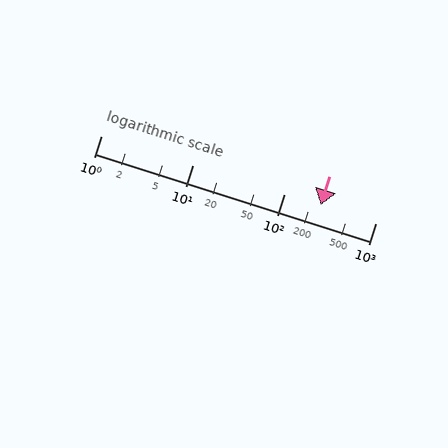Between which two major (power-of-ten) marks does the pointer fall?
The pointer is between 100 and 1000.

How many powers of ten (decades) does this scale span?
The scale spans 3 decades, from 1 to 1000.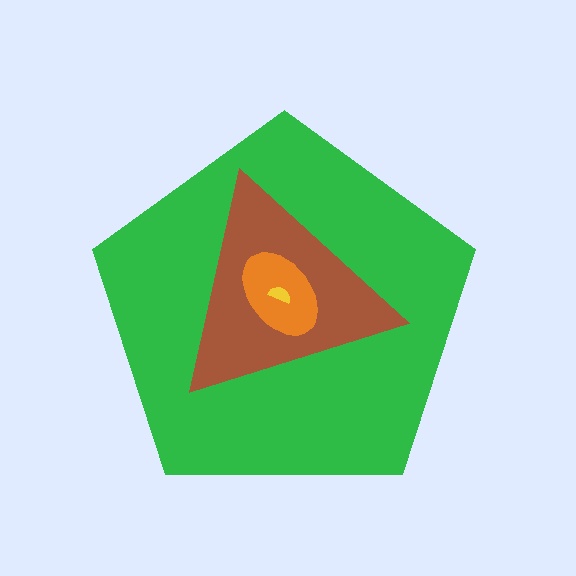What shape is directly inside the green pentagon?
The brown triangle.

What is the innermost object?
The yellow semicircle.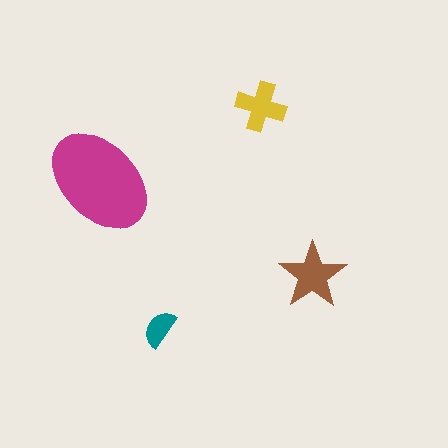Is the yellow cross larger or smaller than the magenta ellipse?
Smaller.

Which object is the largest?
The magenta ellipse.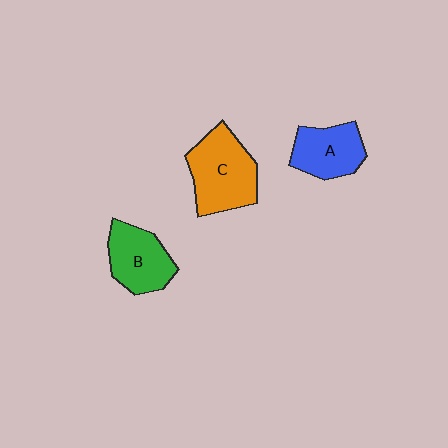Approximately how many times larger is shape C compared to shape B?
Approximately 1.3 times.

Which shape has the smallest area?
Shape A (blue).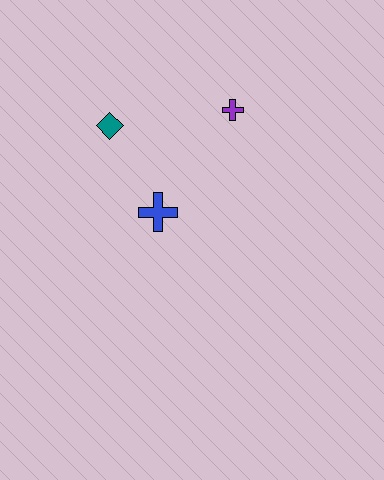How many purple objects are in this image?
There is 1 purple object.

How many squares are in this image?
There are no squares.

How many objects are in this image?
There are 3 objects.